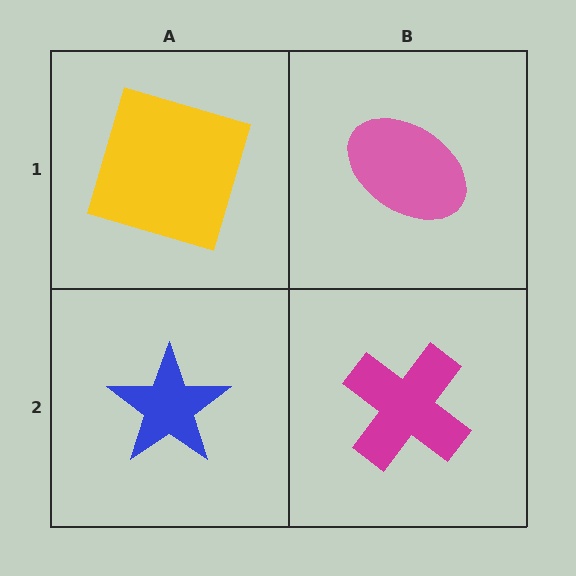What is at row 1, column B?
A pink ellipse.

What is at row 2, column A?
A blue star.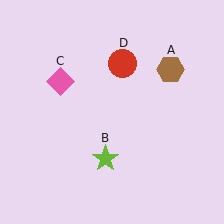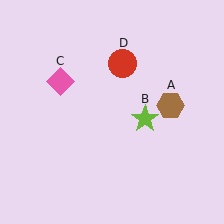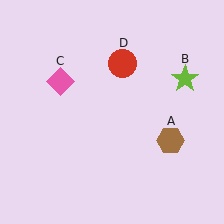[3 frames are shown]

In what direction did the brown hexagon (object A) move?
The brown hexagon (object A) moved down.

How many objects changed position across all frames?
2 objects changed position: brown hexagon (object A), lime star (object B).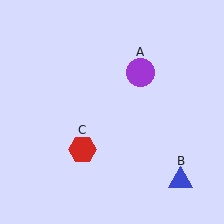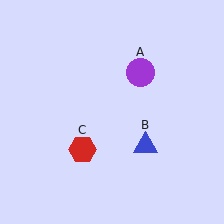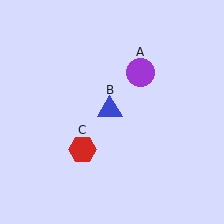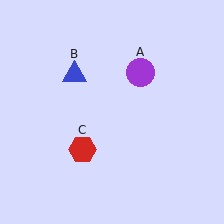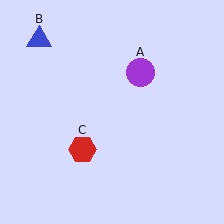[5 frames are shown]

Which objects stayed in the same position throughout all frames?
Purple circle (object A) and red hexagon (object C) remained stationary.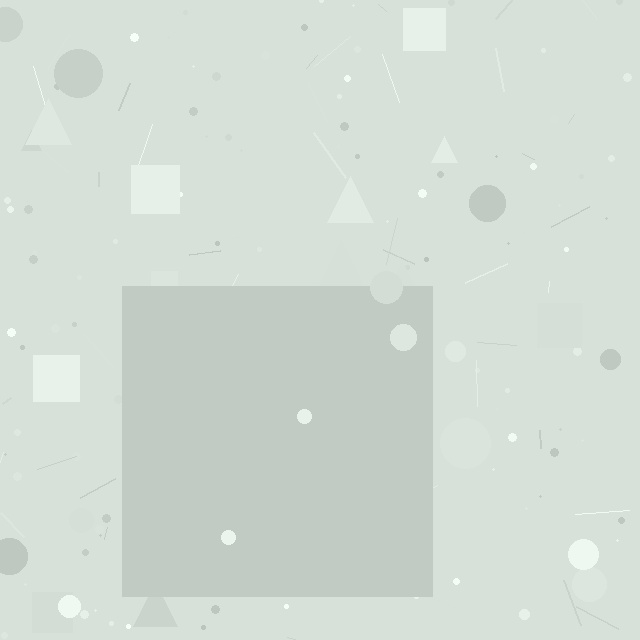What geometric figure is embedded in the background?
A square is embedded in the background.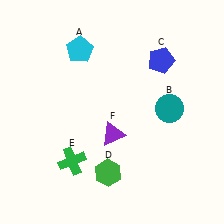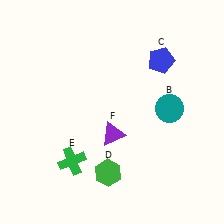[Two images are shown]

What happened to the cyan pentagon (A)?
The cyan pentagon (A) was removed in Image 2. It was in the top-left area of Image 1.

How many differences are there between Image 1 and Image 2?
There is 1 difference between the two images.